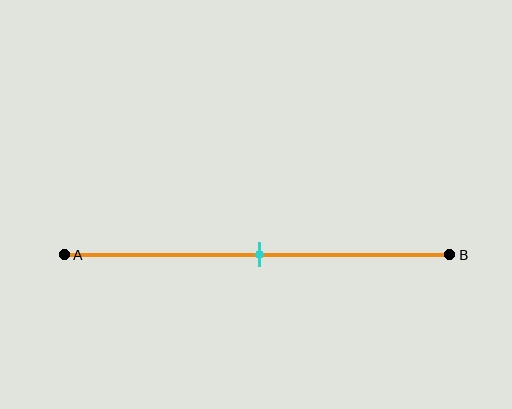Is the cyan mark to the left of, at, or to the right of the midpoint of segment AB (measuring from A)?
The cyan mark is approximately at the midpoint of segment AB.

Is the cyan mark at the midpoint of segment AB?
Yes, the mark is approximately at the midpoint.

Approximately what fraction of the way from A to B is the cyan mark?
The cyan mark is approximately 50% of the way from A to B.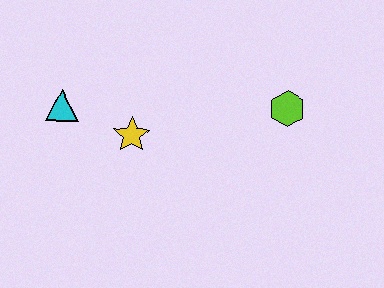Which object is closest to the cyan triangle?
The yellow star is closest to the cyan triangle.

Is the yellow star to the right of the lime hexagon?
No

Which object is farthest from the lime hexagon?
The cyan triangle is farthest from the lime hexagon.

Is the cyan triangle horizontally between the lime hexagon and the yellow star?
No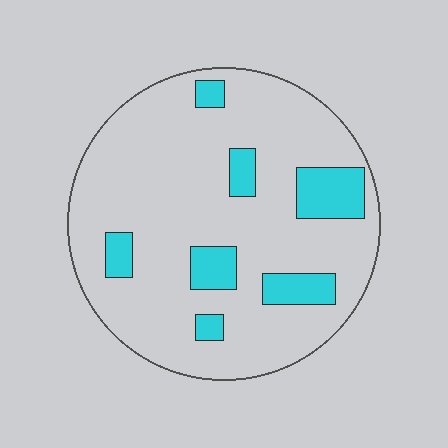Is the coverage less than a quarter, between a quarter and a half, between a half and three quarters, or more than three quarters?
Less than a quarter.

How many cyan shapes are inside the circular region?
7.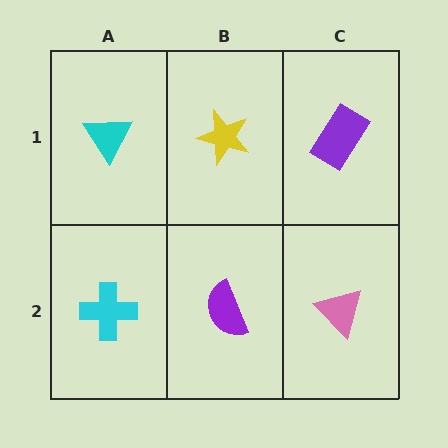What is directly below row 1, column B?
A purple semicircle.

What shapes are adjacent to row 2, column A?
A cyan triangle (row 1, column A), a purple semicircle (row 2, column B).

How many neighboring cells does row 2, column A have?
2.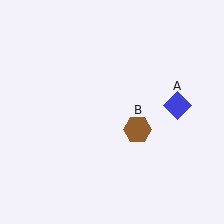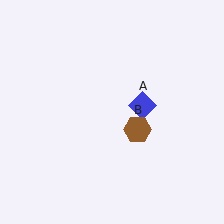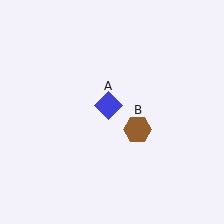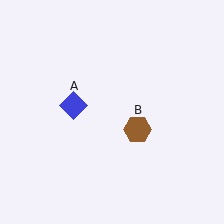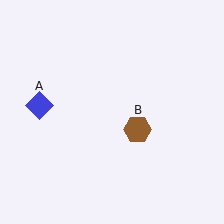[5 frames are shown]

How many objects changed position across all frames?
1 object changed position: blue diamond (object A).